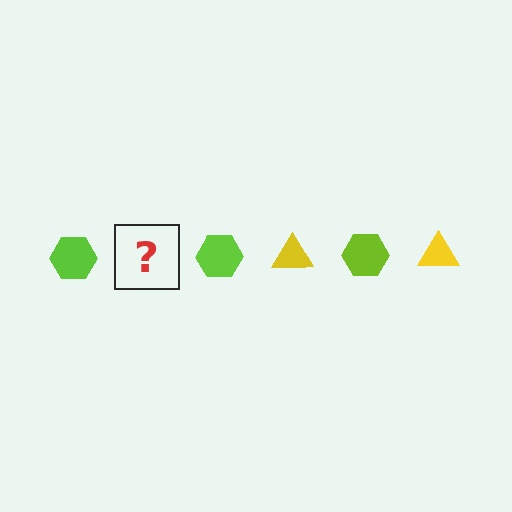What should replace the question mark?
The question mark should be replaced with a yellow triangle.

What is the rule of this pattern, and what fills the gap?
The rule is that the pattern alternates between lime hexagon and yellow triangle. The gap should be filled with a yellow triangle.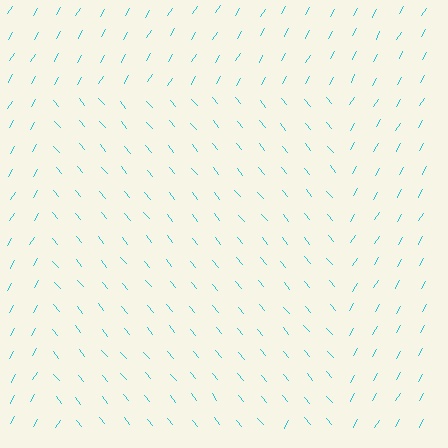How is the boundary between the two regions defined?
The boundary is defined purely by a change in line orientation (approximately 69 degrees difference). All lines are the same color and thickness.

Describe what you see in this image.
The image is filled with small cyan line segments. A rectangle region in the image has lines oriented differently from the surrounding lines, creating a visible texture boundary.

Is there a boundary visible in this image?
Yes, there is a texture boundary formed by a change in line orientation.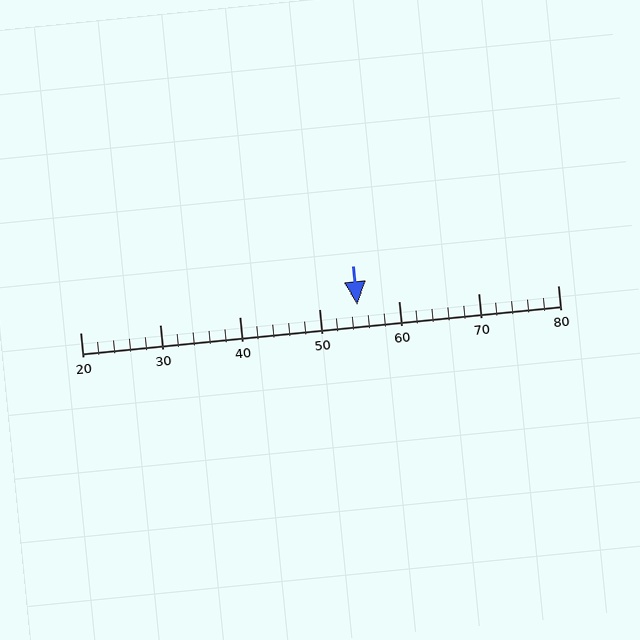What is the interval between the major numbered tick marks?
The major tick marks are spaced 10 units apart.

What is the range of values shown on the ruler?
The ruler shows values from 20 to 80.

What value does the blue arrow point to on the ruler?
The blue arrow points to approximately 55.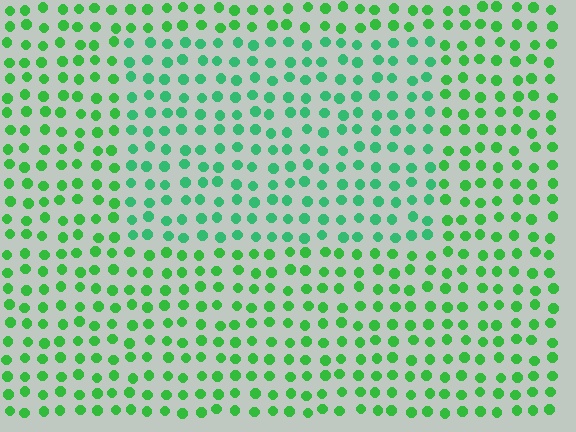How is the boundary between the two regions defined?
The boundary is defined purely by a slight shift in hue (about 24 degrees). Spacing, size, and orientation are identical on both sides.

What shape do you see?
I see a rectangle.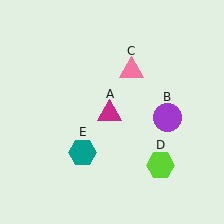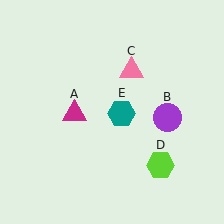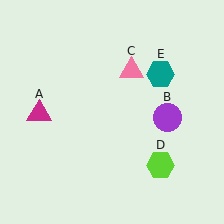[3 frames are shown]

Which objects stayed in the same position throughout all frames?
Purple circle (object B) and pink triangle (object C) and lime hexagon (object D) remained stationary.